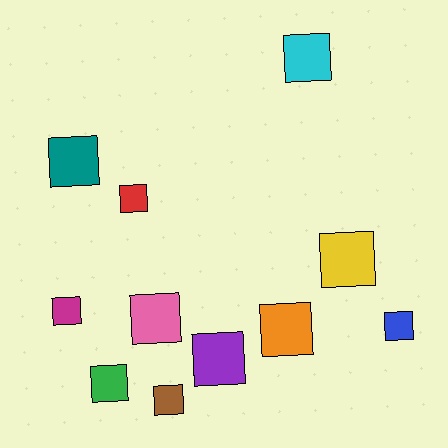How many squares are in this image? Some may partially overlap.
There are 11 squares.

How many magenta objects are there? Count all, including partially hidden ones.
There is 1 magenta object.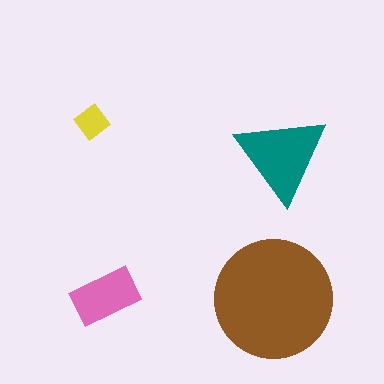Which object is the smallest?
The yellow diamond.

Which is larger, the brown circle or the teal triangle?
The brown circle.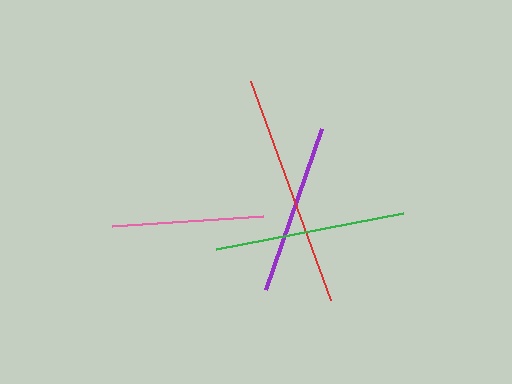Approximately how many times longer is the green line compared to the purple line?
The green line is approximately 1.1 times the length of the purple line.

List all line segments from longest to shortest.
From longest to shortest: red, green, purple, pink.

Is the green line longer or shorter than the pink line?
The green line is longer than the pink line.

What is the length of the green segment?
The green segment is approximately 191 pixels long.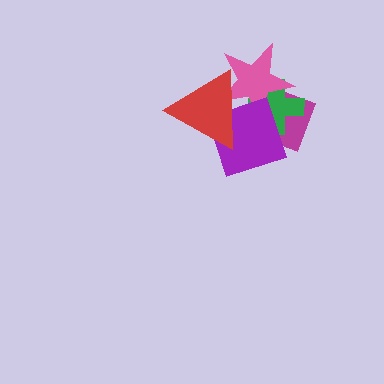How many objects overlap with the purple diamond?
4 objects overlap with the purple diamond.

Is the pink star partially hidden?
Yes, it is partially covered by another shape.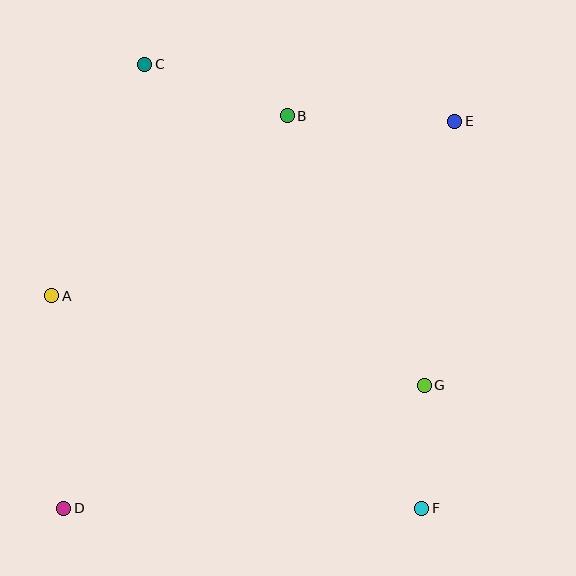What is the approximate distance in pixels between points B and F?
The distance between B and F is approximately 415 pixels.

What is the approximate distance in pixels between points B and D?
The distance between B and D is approximately 451 pixels.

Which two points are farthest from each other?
Points D and E are farthest from each other.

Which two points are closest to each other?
Points F and G are closest to each other.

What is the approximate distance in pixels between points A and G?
The distance between A and G is approximately 383 pixels.